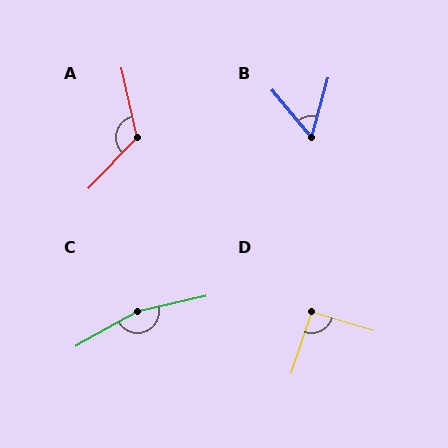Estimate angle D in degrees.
Approximately 92 degrees.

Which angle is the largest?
C, at approximately 164 degrees.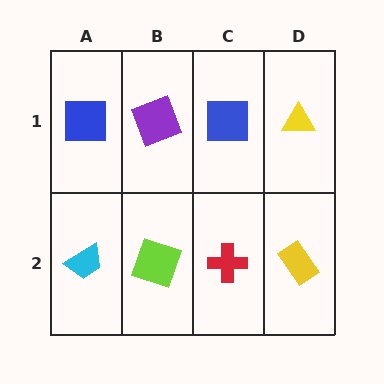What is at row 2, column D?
A yellow rectangle.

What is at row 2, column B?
A lime square.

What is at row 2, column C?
A red cross.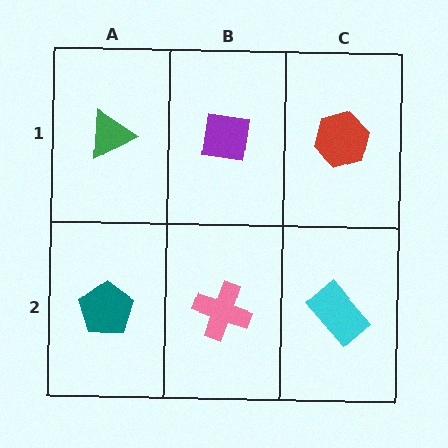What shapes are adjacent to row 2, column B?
A purple square (row 1, column B), a teal pentagon (row 2, column A), a cyan rectangle (row 2, column C).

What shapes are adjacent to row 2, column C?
A red hexagon (row 1, column C), a pink cross (row 2, column B).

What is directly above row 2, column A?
A green triangle.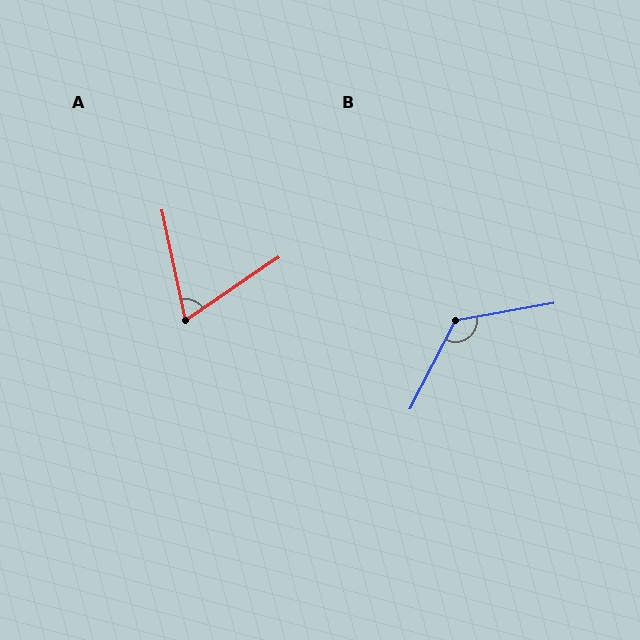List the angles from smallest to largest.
A (68°), B (127°).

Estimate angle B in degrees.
Approximately 127 degrees.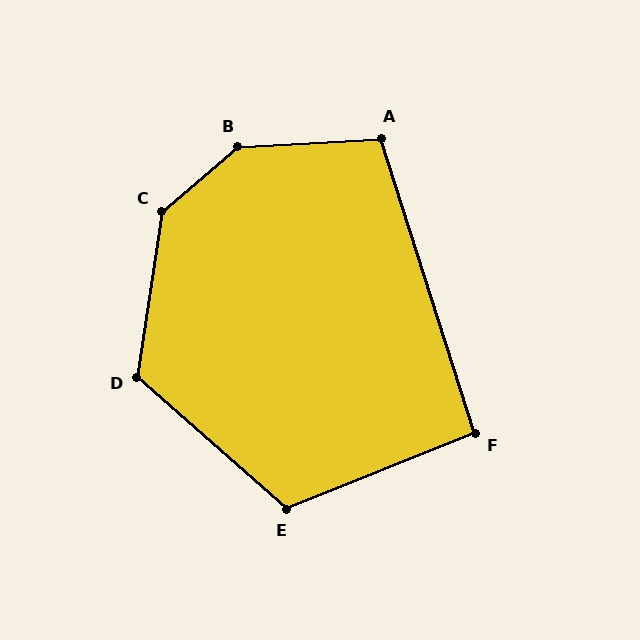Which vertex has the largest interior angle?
B, at approximately 143 degrees.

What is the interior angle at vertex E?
Approximately 117 degrees (obtuse).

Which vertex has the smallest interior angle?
F, at approximately 94 degrees.